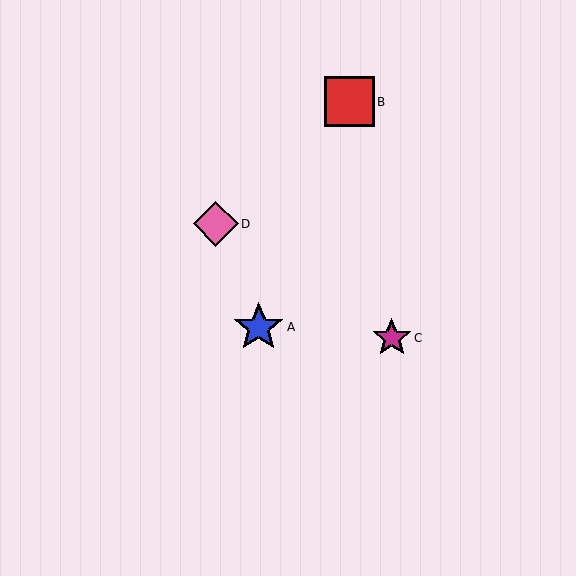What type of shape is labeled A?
Shape A is a blue star.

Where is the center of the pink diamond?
The center of the pink diamond is at (216, 224).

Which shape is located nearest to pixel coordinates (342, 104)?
The red square (labeled B) at (349, 102) is nearest to that location.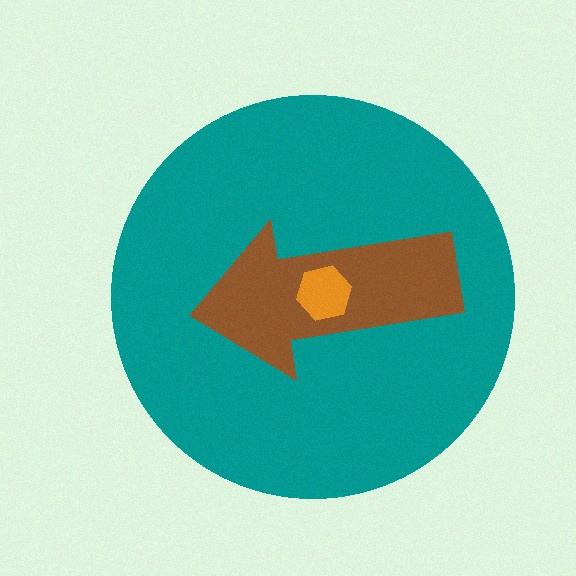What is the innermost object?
The orange hexagon.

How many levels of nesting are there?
3.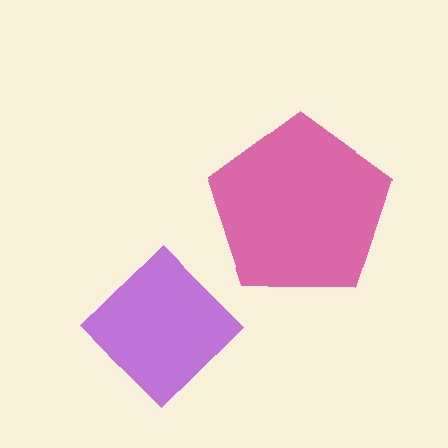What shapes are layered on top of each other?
The layered shapes are: a purple diamond, a magenta pentagon.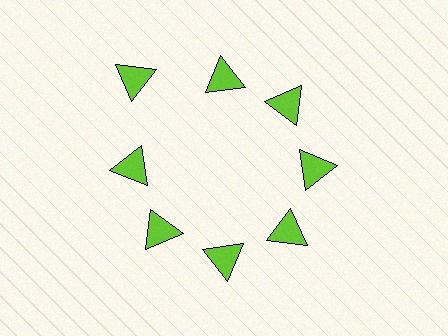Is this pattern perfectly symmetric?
No. The 8 lime triangles are arranged in a ring, but one element near the 10 o'clock position is pushed outward from the center, breaking the 8-fold rotational symmetry.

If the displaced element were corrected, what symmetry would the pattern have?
It would have 8-fold rotational symmetry — the pattern would map onto itself every 45 degrees.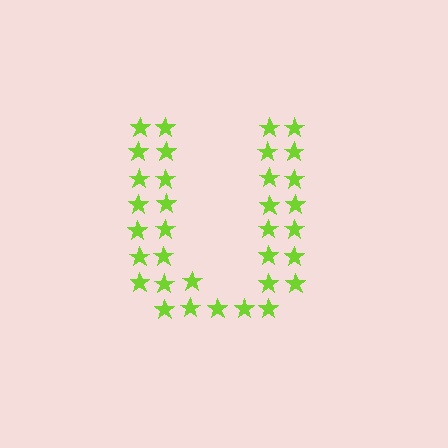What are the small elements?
The small elements are stars.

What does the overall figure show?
The overall figure shows the letter U.